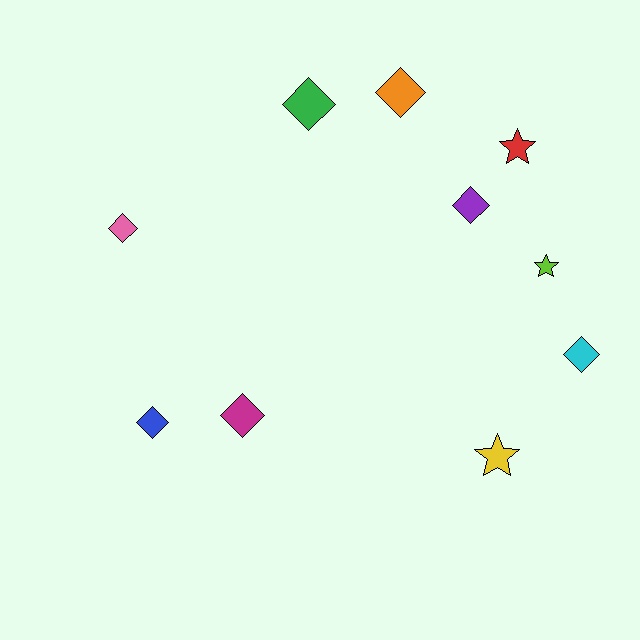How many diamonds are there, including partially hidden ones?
There are 7 diamonds.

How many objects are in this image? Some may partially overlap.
There are 10 objects.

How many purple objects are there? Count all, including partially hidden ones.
There is 1 purple object.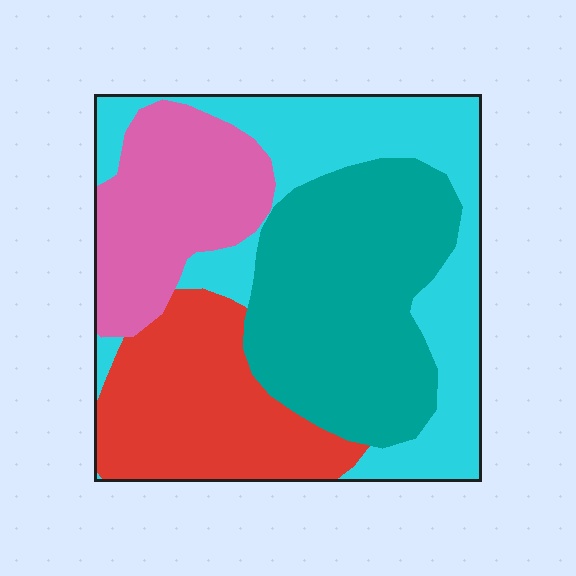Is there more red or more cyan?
Cyan.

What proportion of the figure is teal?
Teal covers 31% of the figure.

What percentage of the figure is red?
Red takes up about one fifth (1/5) of the figure.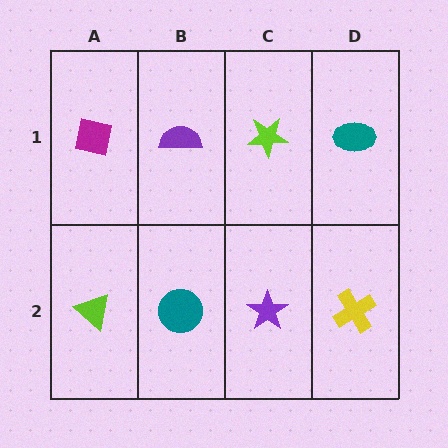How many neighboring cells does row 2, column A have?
2.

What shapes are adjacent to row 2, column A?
A magenta square (row 1, column A), a teal circle (row 2, column B).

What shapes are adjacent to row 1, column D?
A yellow cross (row 2, column D), a lime star (row 1, column C).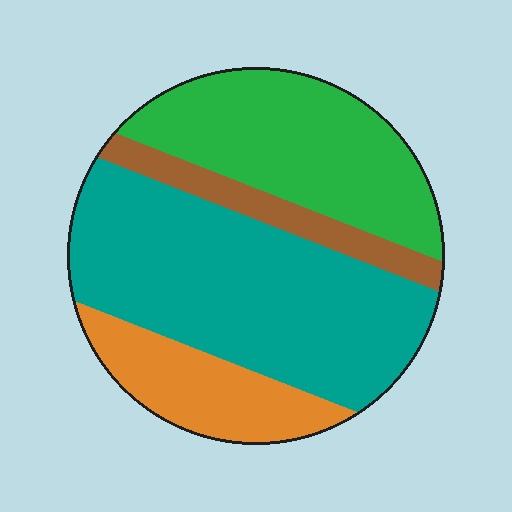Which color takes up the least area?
Brown, at roughly 10%.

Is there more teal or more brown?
Teal.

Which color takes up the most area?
Teal, at roughly 45%.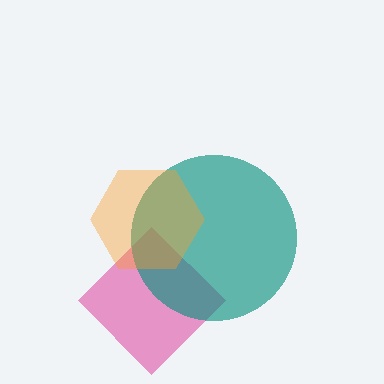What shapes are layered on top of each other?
The layered shapes are: a pink diamond, a teal circle, an orange hexagon.